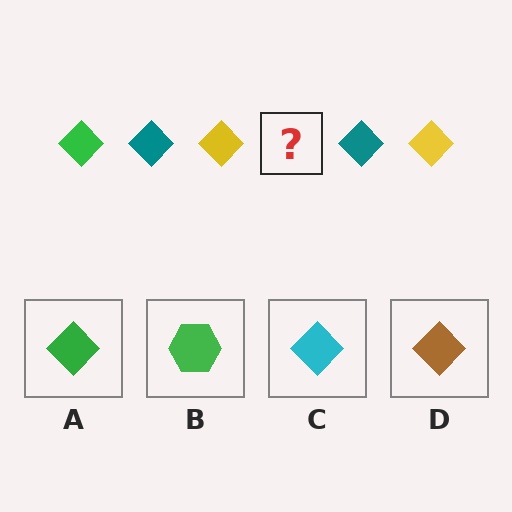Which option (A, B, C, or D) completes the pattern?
A.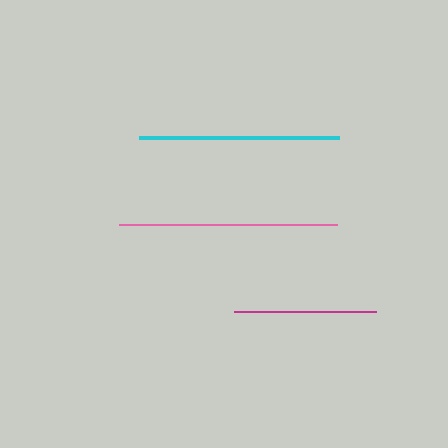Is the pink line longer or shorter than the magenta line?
The pink line is longer than the magenta line.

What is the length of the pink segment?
The pink segment is approximately 218 pixels long.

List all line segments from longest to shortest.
From longest to shortest: pink, cyan, magenta.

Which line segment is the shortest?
The magenta line is the shortest at approximately 142 pixels.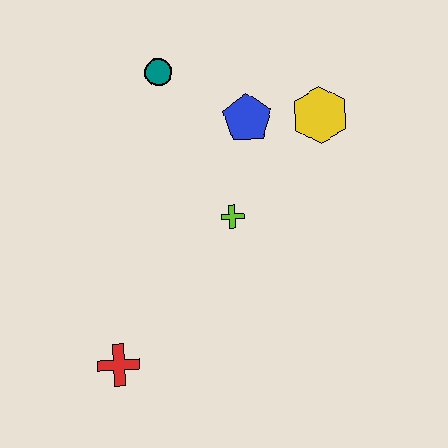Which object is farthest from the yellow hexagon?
The red cross is farthest from the yellow hexagon.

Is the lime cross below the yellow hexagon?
Yes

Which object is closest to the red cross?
The lime cross is closest to the red cross.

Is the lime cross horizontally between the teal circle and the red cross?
No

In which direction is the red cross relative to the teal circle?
The red cross is below the teal circle.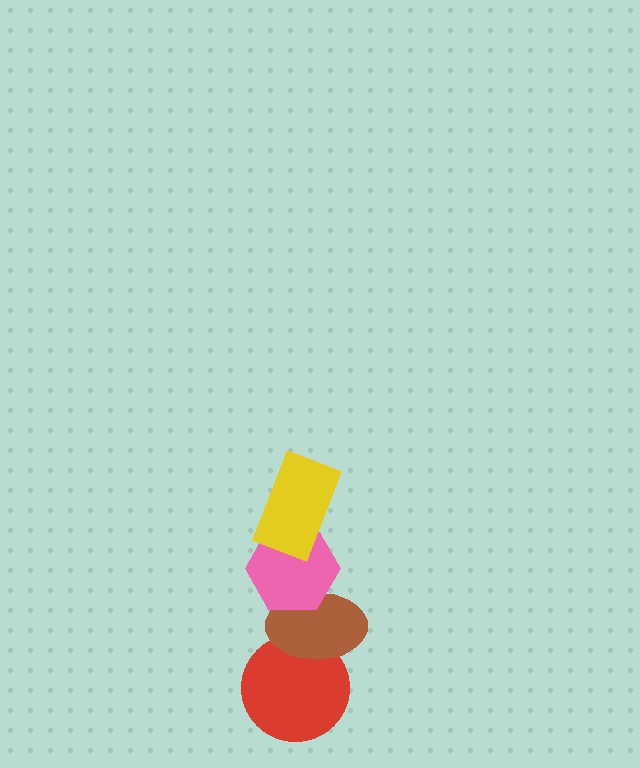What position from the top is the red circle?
The red circle is 4th from the top.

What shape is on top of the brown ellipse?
The pink hexagon is on top of the brown ellipse.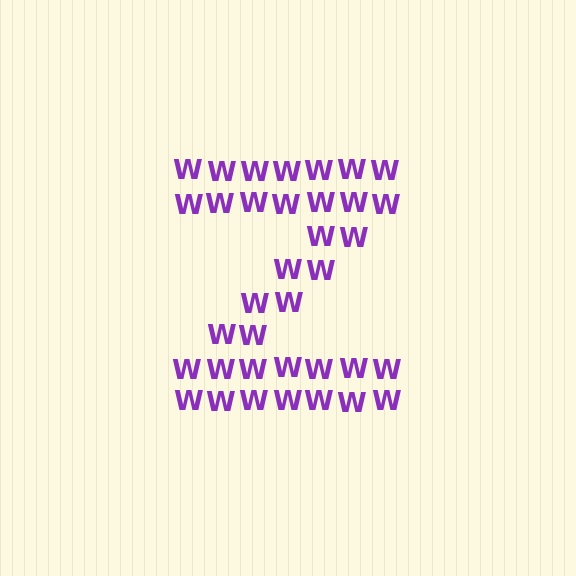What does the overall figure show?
The overall figure shows the letter Z.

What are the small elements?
The small elements are letter W's.